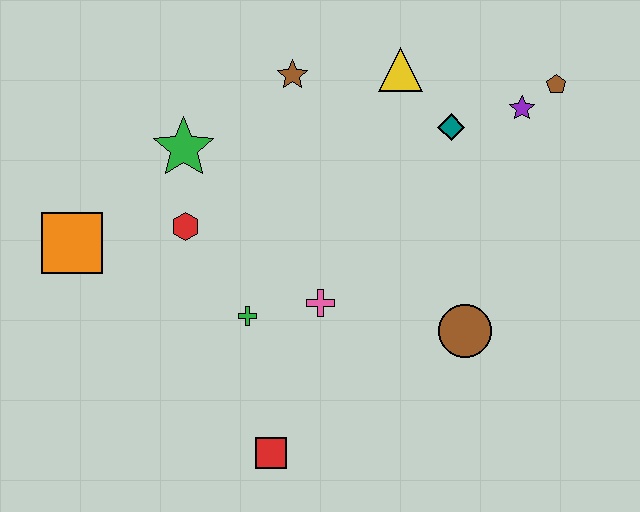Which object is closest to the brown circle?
The pink cross is closest to the brown circle.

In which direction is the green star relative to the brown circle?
The green star is to the left of the brown circle.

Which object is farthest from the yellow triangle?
The red square is farthest from the yellow triangle.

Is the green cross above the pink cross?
No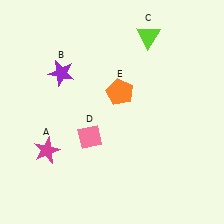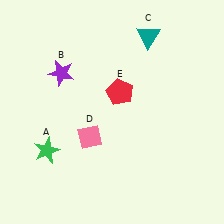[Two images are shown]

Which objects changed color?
A changed from magenta to green. C changed from lime to teal. E changed from orange to red.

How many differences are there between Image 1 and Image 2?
There are 3 differences between the two images.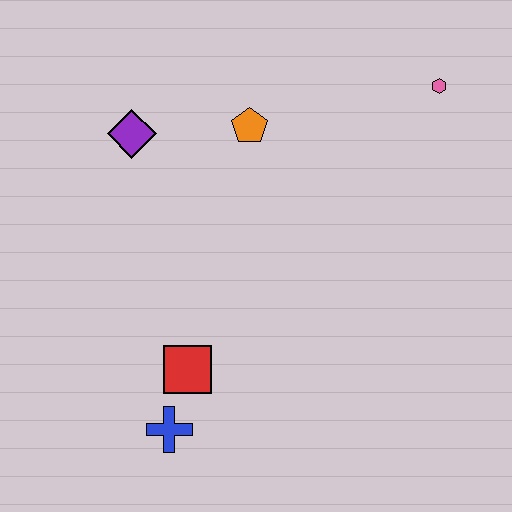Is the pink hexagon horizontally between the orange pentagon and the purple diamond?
No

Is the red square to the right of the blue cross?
Yes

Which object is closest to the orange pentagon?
The purple diamond is closest to the orange pentagon.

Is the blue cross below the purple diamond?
Yes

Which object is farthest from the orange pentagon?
The blue cross is farthest from the orange pentagon.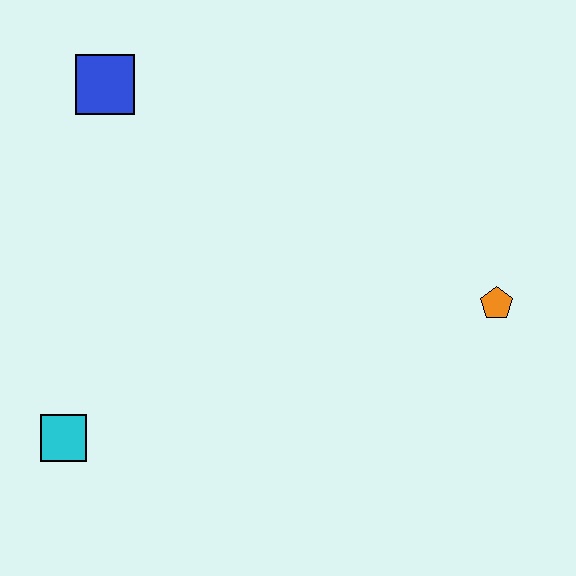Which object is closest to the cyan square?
The blue square is closest to the cyan square.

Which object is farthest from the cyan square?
The orange pentagon is farthest from the cyan square.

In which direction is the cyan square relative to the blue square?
The cyan square is below the blue square.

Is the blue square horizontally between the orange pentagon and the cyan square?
Yes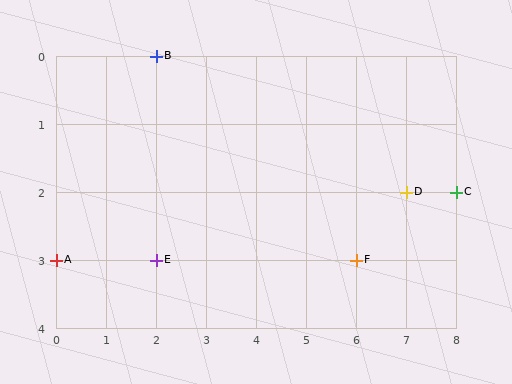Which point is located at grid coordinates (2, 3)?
Point E is at (2, 3).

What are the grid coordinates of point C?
Point C is at grid coordinates (8, 2).